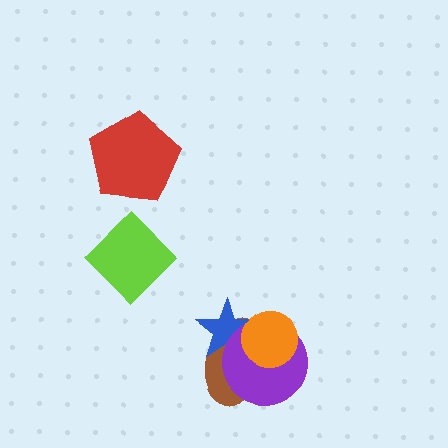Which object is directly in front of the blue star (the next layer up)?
The purple circle is directly in front of the blue star.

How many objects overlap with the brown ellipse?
3 objects overlap with the brown ellipse.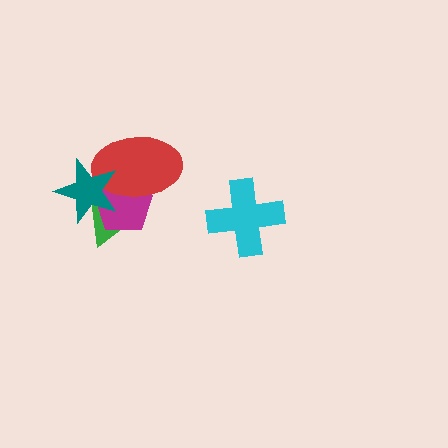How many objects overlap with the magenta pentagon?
3 objects overlap with the magenta pentagon.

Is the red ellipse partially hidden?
Yes, it is partially covered by another shape.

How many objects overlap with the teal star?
3 objects overlap with the teal star.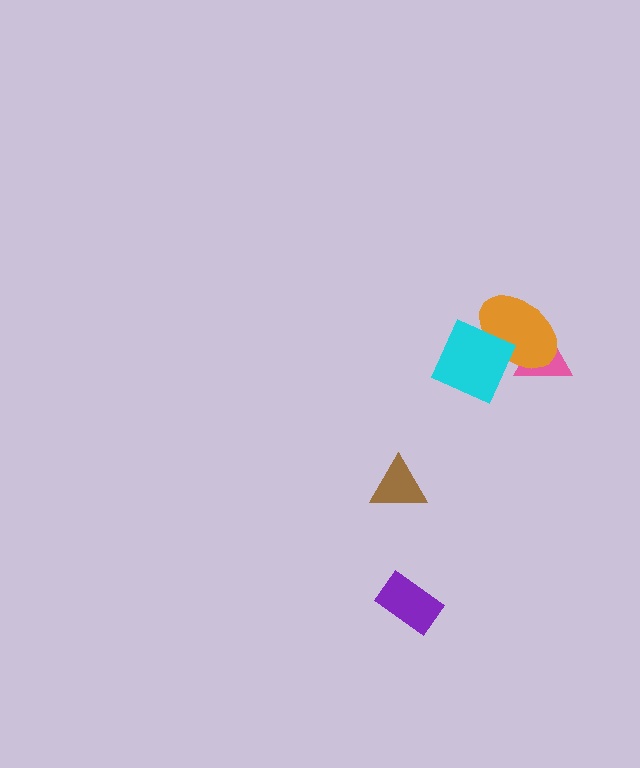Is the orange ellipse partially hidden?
Yes, it is partially covered by another shape.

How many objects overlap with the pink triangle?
2 objects overlap with the pink triangle.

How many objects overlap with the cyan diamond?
2 objects overlap with the cyan diamond.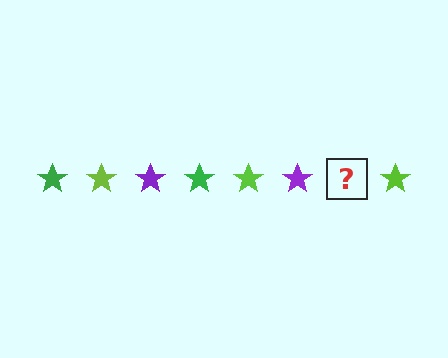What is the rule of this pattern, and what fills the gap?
The rule is that the pattern cycles through green, lime, purple stars. The gap should be filled with a green star.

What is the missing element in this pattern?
The missing element is a green star.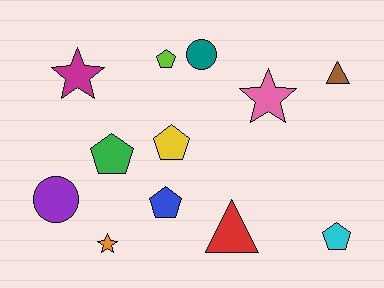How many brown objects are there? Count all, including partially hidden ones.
There is 1 brown object.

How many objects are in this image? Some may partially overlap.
There are 12 objects.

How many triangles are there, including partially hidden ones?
There are 2 triangles.